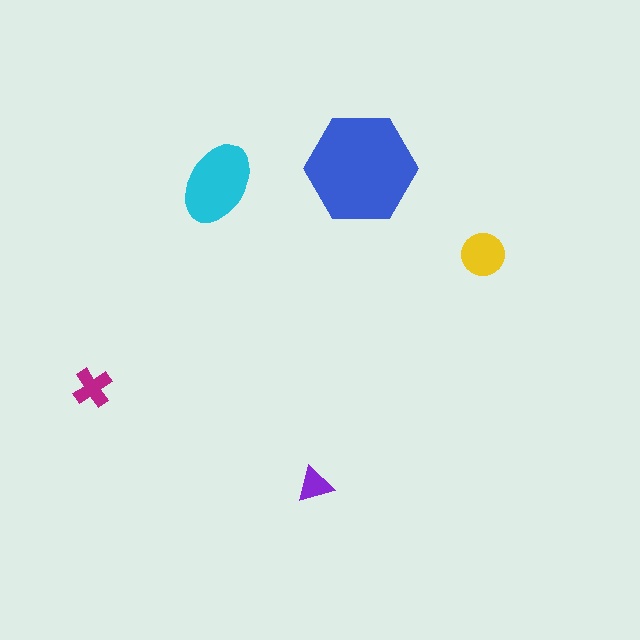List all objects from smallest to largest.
The purple triangle, the magenta cross, the yellow circle, the cyan ellipse, the blue hexagon.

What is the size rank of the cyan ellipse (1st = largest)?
2nd.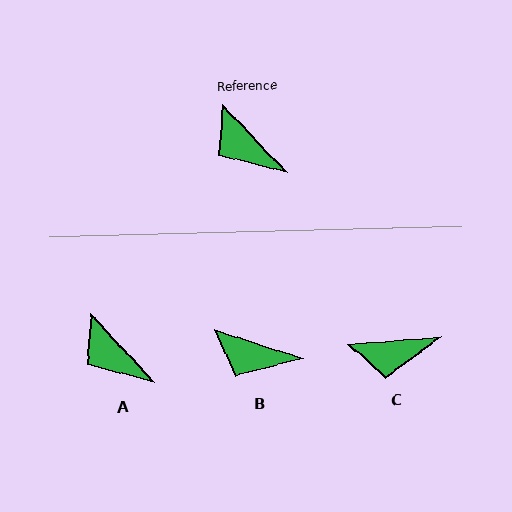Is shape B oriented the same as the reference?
No, it is off by about 28 degrees.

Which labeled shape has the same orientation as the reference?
A.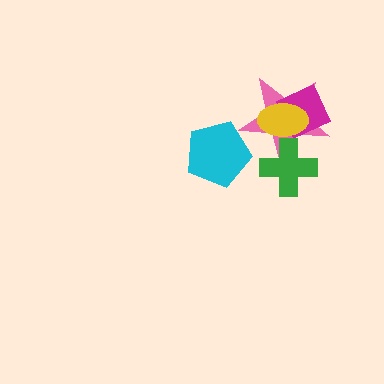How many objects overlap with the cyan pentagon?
0 objects overlap with the cyan pentagon.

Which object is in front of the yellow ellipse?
The green cross is in front of the yellow ellipse.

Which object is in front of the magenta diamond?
The yellow ellipse is in front of the magenta diamond.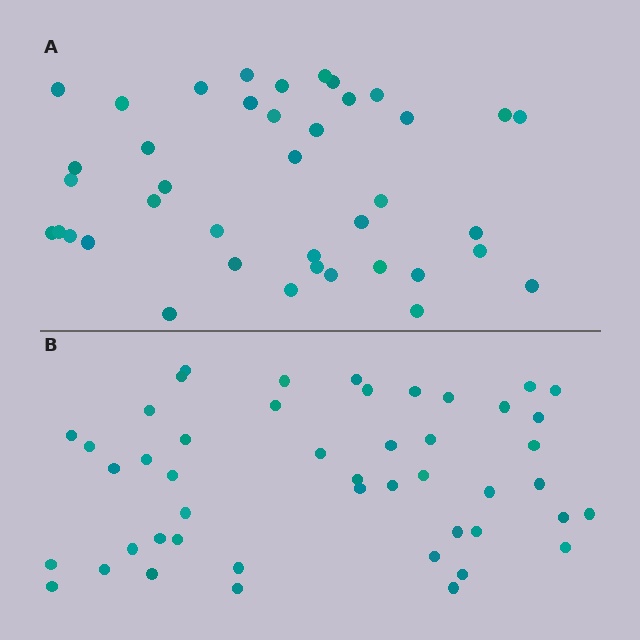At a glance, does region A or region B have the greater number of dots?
Region B (the bottom region) has more dots.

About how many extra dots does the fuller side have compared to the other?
Region B has roughly 8 or so more dots than region A.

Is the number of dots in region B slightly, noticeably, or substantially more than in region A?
Region B has only slightly more — the two regions are fairly close. The ratio is roughly 1.2 to 1.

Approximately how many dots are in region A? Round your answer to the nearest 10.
About 40 dots.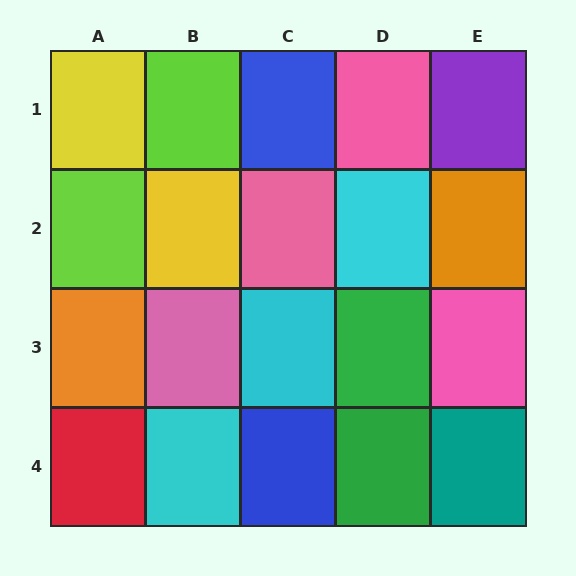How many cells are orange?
2 cells are orange.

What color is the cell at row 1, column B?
Lime.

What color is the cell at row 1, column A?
Yellow.